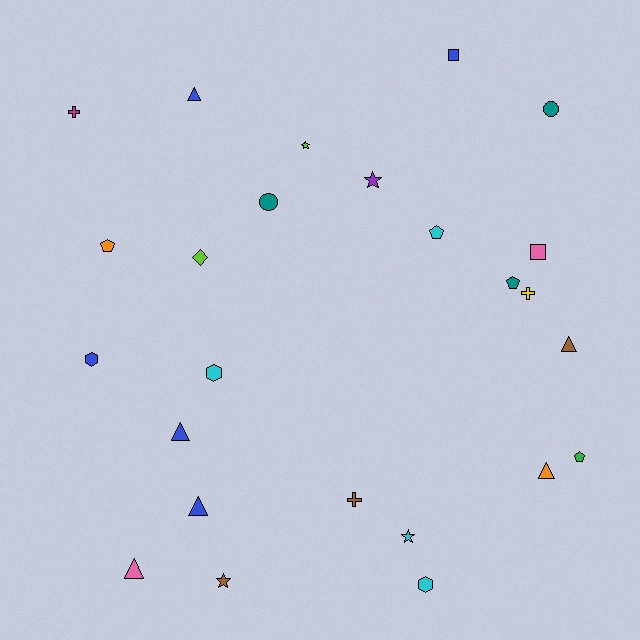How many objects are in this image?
There are 25 objects.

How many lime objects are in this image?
There are 2 lime objects.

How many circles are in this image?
There are 2 circles.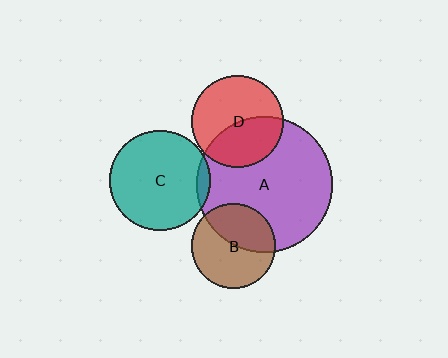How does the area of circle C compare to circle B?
Approximately 1.4 times.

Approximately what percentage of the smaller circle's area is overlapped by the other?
Approximately 40%.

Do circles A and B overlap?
Yes.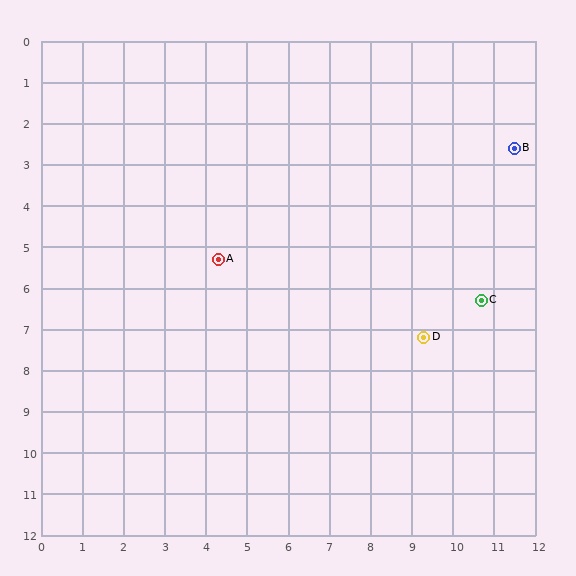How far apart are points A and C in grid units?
Points A and C are about 6.5 grid units apart.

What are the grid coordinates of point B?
Point B is at approximately (11.5, 2.6).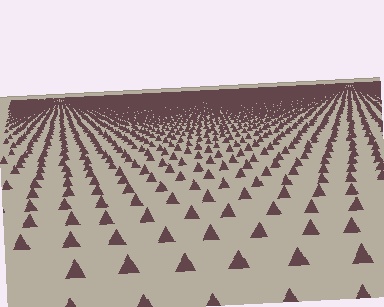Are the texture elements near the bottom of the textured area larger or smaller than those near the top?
Larger. Near the bottom, elements are closer to the viewer and appear at a bigger on-screen size.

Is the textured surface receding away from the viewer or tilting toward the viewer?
The surface is receding away from the viewer. Texture elements get smaller and denser toward the top.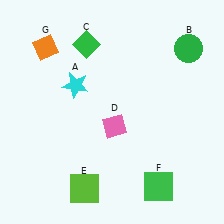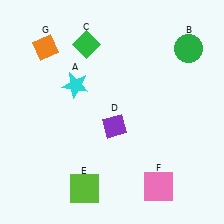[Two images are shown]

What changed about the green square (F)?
In Image 1, F is green. In Image 2, it changed to pink.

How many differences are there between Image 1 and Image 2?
There are 2 differences between the two images.